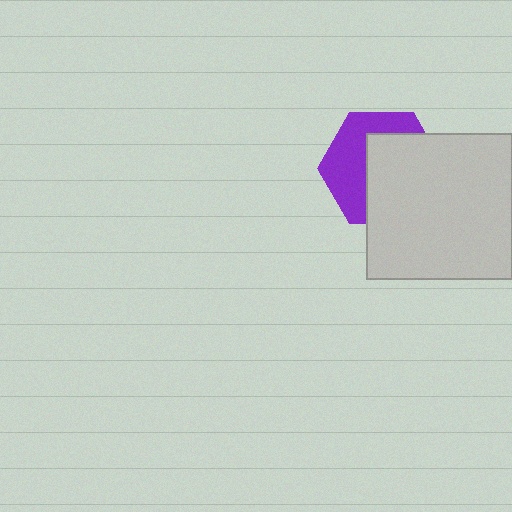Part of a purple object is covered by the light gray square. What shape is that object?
It is a hexagon.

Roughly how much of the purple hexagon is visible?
A small part of it is visible (roughly 44%).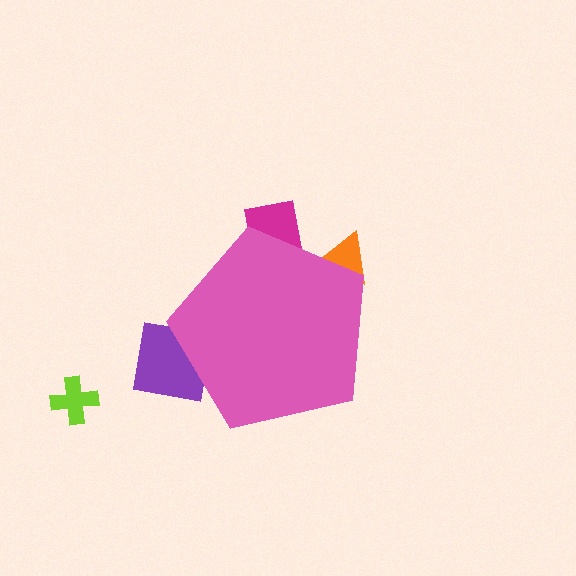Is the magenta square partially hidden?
Yes, the magenta square is partially hidden behind the pink pentagon.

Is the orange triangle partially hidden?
Yes, the orange triangle is partially hidden behind the pink pentagon.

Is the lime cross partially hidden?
No, the lime cross is fully visible.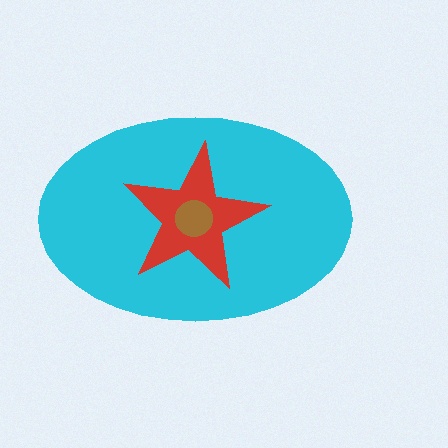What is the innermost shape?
The brown circle.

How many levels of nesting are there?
3.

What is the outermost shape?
The cyan ellipse.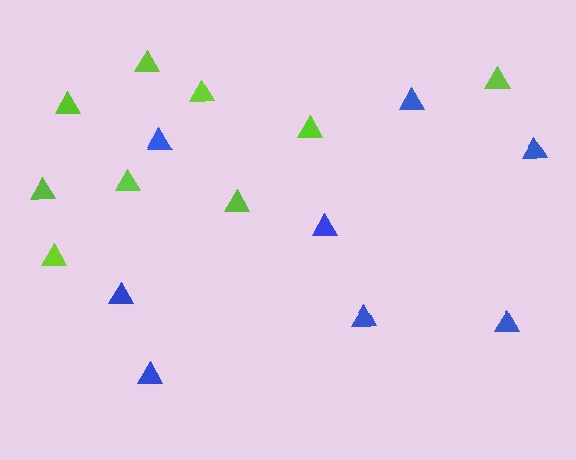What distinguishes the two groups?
There are 2 groups: one group of blue triangles (8) and one group of lime triangles (9).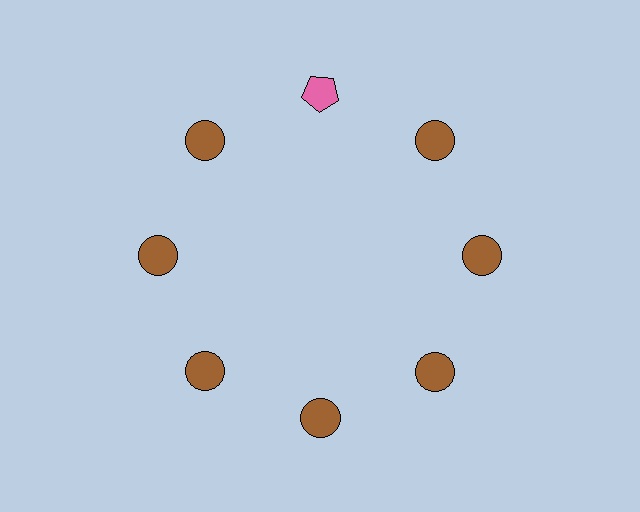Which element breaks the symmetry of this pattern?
The pink pentagon at roughly the 12 o'clock position breaks the symmetry. All other shapes are brown circles.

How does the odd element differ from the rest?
It differs in both color (pink instead of brown) and shape (pentagon instead of circle).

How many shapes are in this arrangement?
There are 8 shapes arranged in a ring pattern.